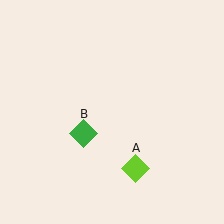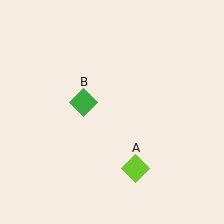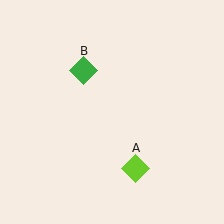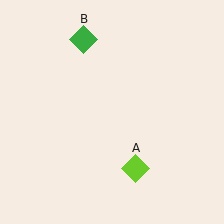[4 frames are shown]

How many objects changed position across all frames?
1 object changed position: green diamond (object B).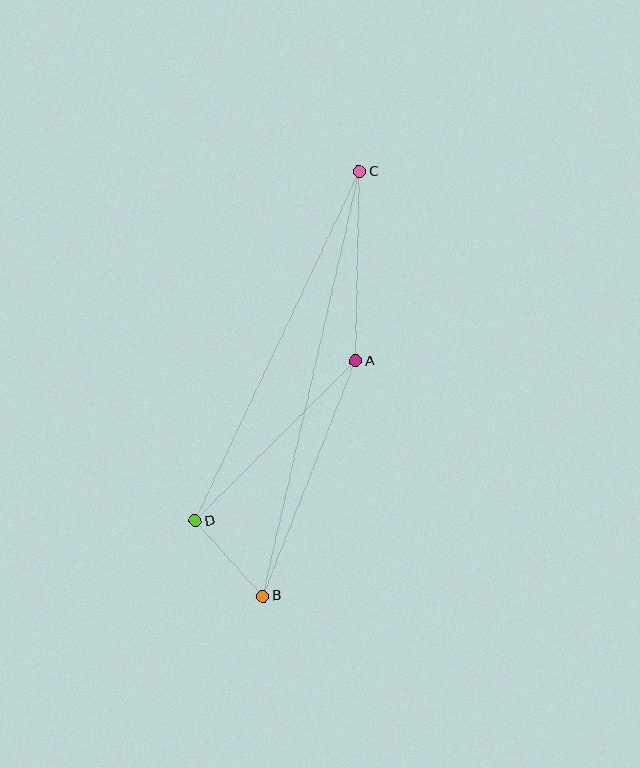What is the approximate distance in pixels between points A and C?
The distance between A and C is approximately 189 pixels.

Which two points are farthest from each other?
Points B and C are farthest from each other.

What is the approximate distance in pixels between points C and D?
The distance between C and D is approximately 386 pixels.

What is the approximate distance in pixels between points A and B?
The distance between A and B is approximately 253 pixels.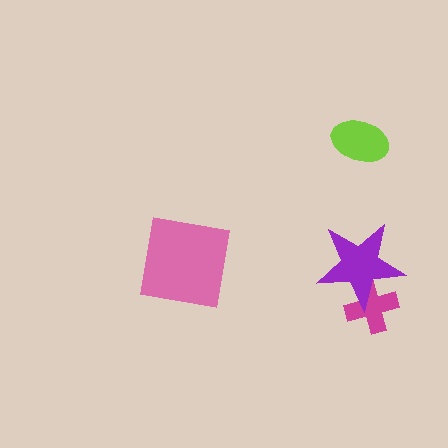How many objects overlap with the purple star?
1 object overlaps with the purple star.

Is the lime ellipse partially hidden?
No, no other shape covers it.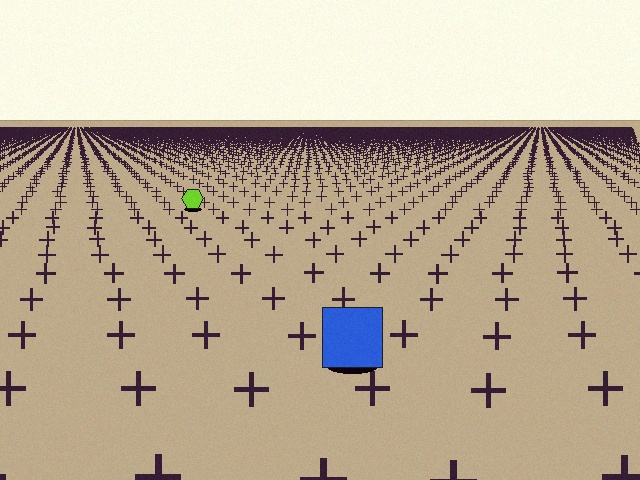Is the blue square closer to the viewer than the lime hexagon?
Yes. The blue square is closer — you can tell from the texture gradient: the ground texture is coarser near it.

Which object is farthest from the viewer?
The lime hexagon is farthest from the viewer. It appears smaller and the ground texture around it is denser.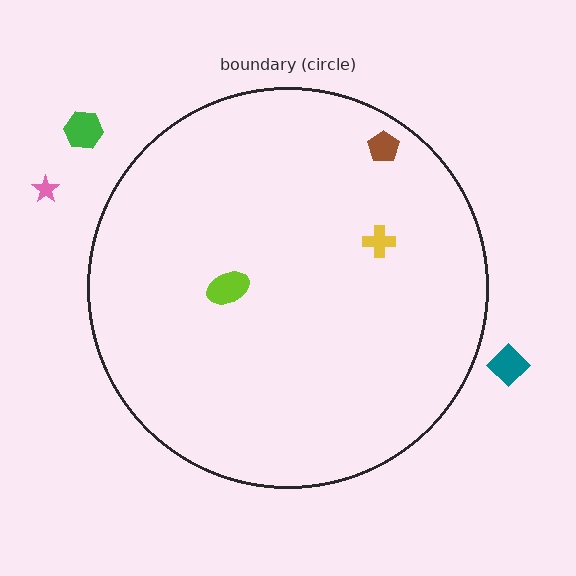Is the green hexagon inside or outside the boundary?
Outside.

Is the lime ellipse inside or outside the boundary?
Inside.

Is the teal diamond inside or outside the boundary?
Outside.